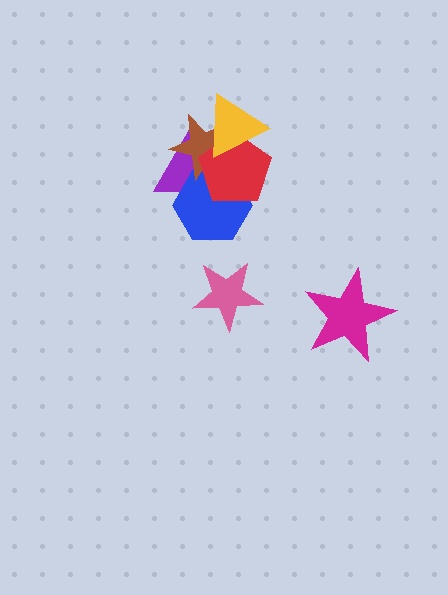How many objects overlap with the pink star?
0 objects overlap with the pink star.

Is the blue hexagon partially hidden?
Yes, it is partially covered by another shape.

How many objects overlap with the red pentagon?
4 objects overlap with the red pentagon.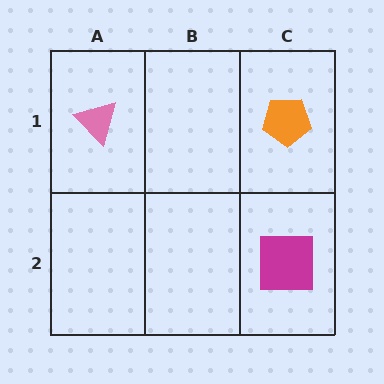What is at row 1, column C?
An orange pentagon.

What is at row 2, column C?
A magenta square.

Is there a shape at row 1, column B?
No, that cell is empty.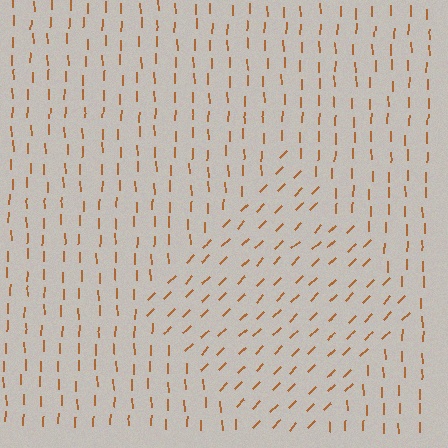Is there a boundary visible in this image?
Yes, there is a texture boundary formed by a change in line orientation.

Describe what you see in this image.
The image is filled with small brown line segments. A diamond region in the image has lines oriented differently from the surrounding lines, creating a visible texture boundary.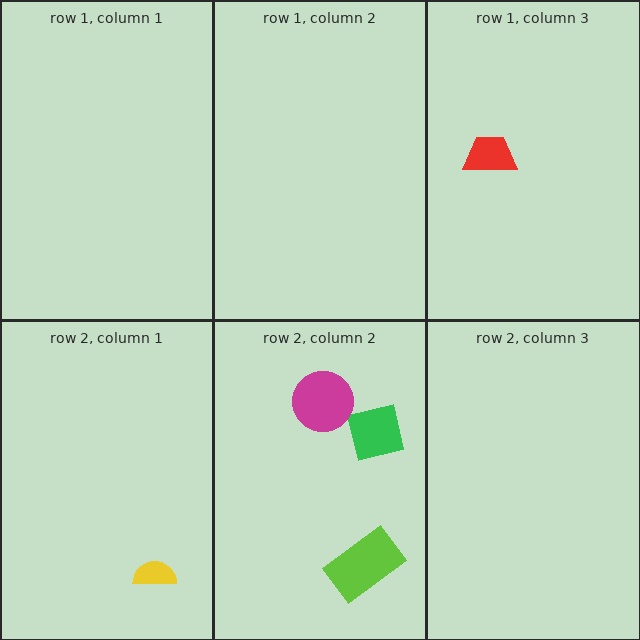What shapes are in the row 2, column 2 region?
The green square, the lime rectangle, the magenta circle.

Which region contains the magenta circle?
The row 2, column 2 region.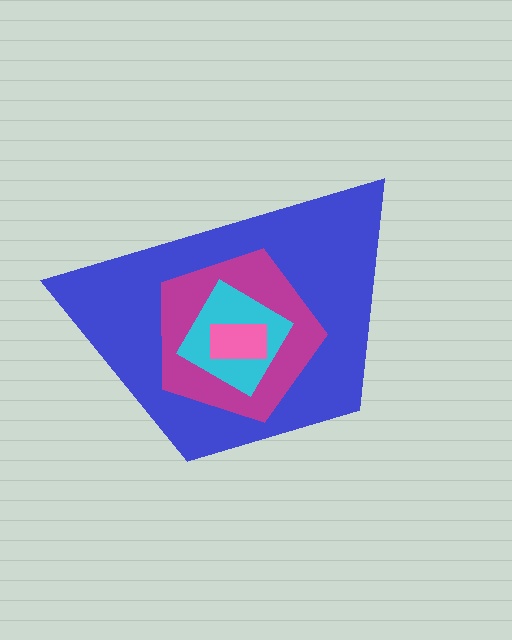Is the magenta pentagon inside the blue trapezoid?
Yes.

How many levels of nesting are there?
4.